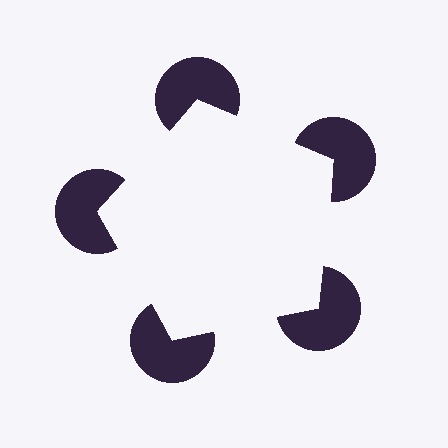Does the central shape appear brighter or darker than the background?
It typically appears slightly brighter than the background, even though no actual brightness change is drawn.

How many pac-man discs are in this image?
There are 5 — one at each vertex of the illusory pentagon.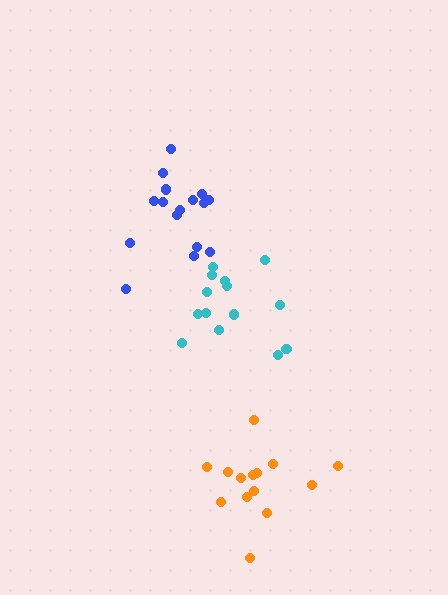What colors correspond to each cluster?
The clusters are colored: blue, orange, cyan.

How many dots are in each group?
Group 1: 16 dots, Group 2: 14 dots, Group 3: 14 dots (44 total).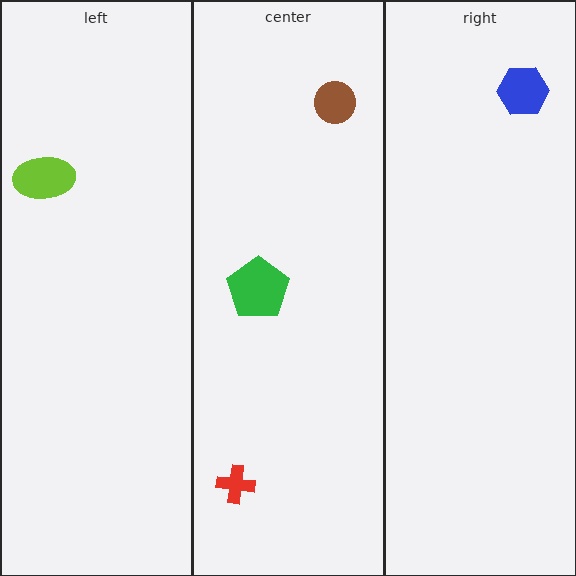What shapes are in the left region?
The lime ellipse.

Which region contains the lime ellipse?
The left region.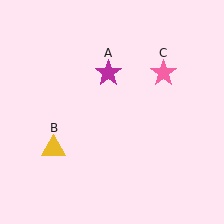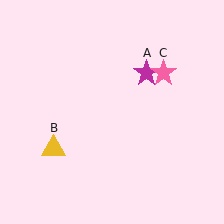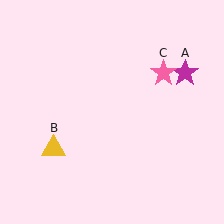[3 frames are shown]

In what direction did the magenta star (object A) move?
The magenta star (object A) moved right.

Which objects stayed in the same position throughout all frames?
Yellow triangle (object B) and pink star (object C) remained stationary.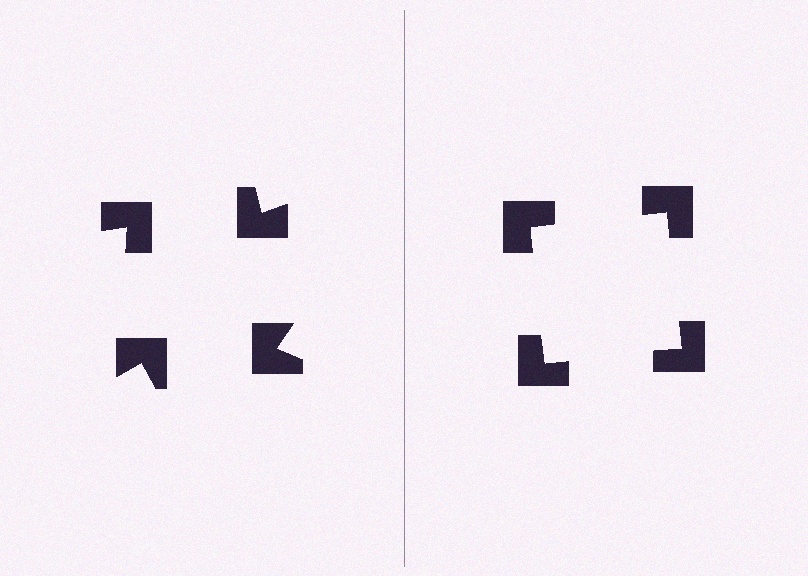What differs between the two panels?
The notched squares are positioned identically on both sides; only the wedge orientations differ. On the right they align to a square; on the left they are misaligned.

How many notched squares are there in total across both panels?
8 — 4 on each side.